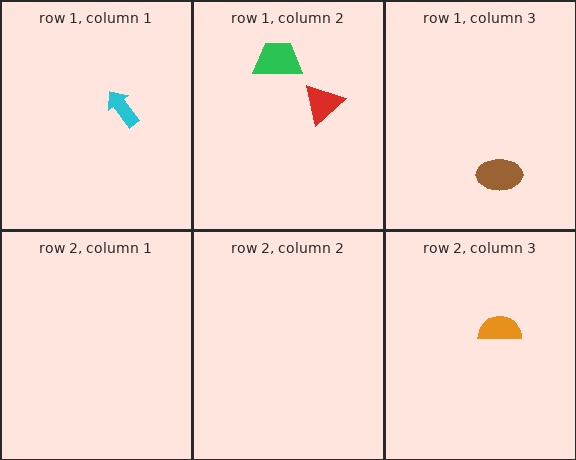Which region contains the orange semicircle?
The row 2, column 3 region.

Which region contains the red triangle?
The row 1, column 2 region.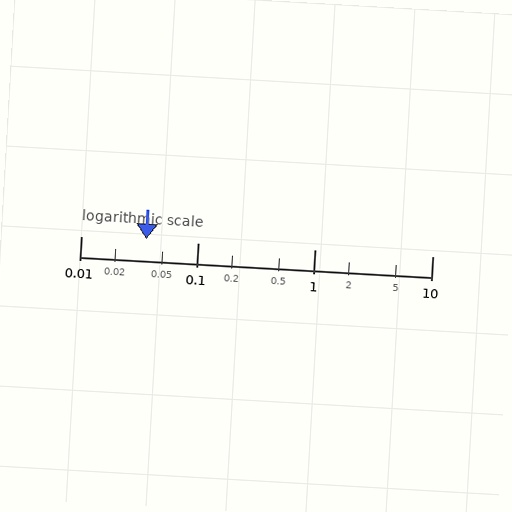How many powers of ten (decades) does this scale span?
The scale spans 3 decades, from 0.01 to 10.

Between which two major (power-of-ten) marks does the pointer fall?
The pointer is between 0.01 and 0.1.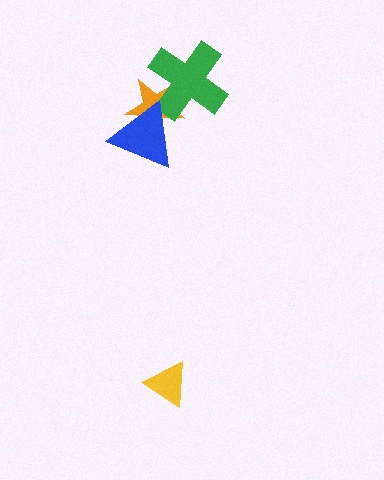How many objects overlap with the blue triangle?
2 objects overlap with the blue triangle.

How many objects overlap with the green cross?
2 objects overlap with the green cross.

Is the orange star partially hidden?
Yes, it is partially covered by another shape.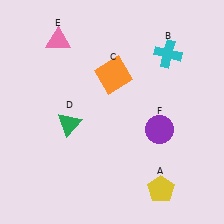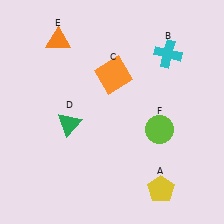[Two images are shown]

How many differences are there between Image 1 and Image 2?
There are 2 differences between the two images.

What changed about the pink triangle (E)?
In Image 1, E is pink. In Image 2, it changed to orange.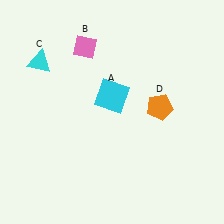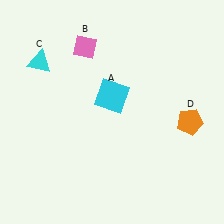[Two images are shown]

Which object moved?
The orange pentagon (D) moved right.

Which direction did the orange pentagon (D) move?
The orange pentagon (D) moved right.